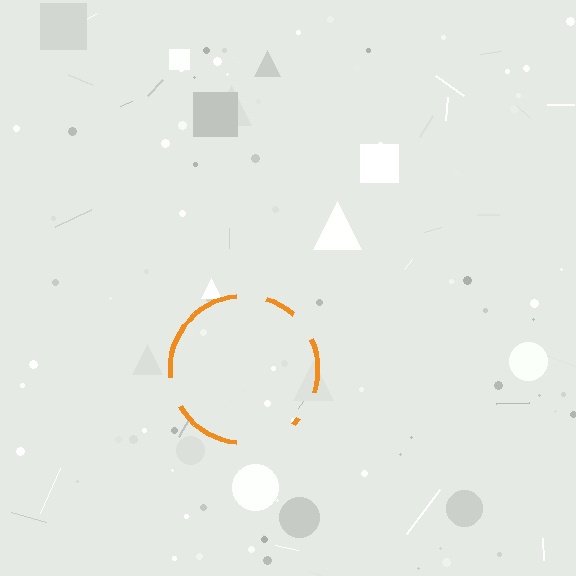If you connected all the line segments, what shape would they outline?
They would outline a circle.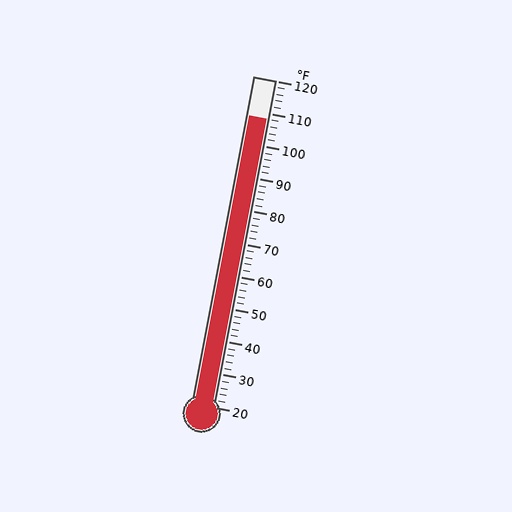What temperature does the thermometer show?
The thermometer shows approximately 108°F.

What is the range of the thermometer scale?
The thermometer scale ranges from 20°F to 120°F.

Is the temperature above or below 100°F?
The temperature is above 100°F.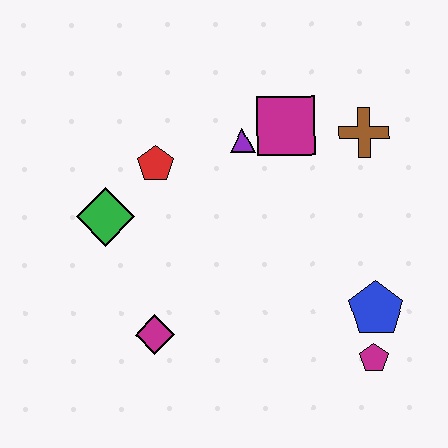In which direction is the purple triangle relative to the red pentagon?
The purple triangle is to the right of the red pentagon.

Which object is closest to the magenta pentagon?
The blue pentagon is closest to the magenta pentagon.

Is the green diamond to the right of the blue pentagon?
No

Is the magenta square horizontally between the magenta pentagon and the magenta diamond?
Yes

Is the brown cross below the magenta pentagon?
No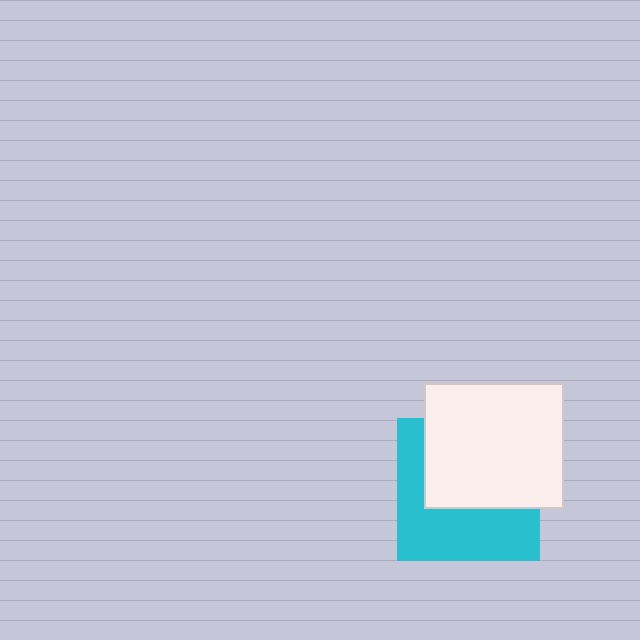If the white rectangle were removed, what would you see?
You would see the complete cyan square.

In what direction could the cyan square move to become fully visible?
The cyan square could move down. That would shift it out from behind the white rectangle entirely.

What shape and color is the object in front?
The object in front is a white rectangle.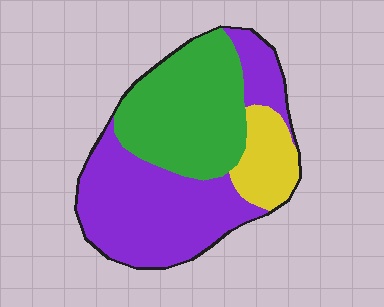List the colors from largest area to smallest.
From largest to smallest: purple, green, yellow.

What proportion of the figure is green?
Green takes up about three eighths (3/8) of the figure.